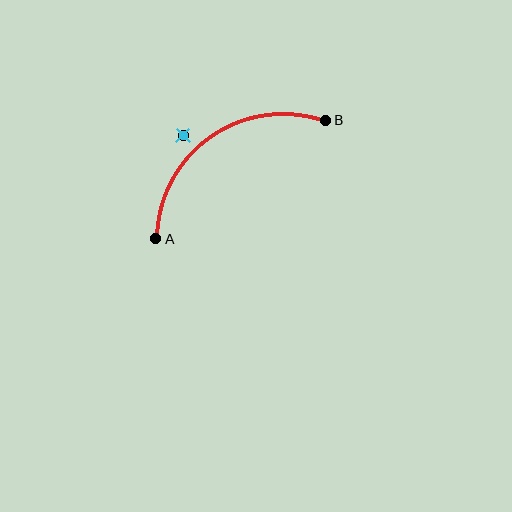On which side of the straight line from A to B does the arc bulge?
The arc bulges above and to the left of the straight line connecting A and B.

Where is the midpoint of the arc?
The arc midpoint is the point on the curve farthest from the straight line joining A and B. It sits above and to the left of that line.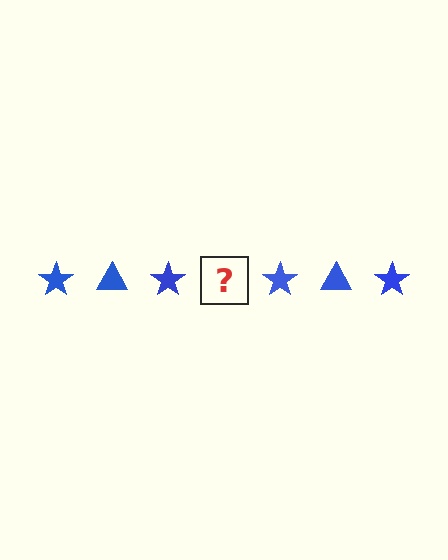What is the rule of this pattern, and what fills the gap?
The rule is that the pattern cycles through star, triangle shapes in blue. The gap should be filled with a blue triangle.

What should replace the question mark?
The question mark should be replaced with a blue triangle.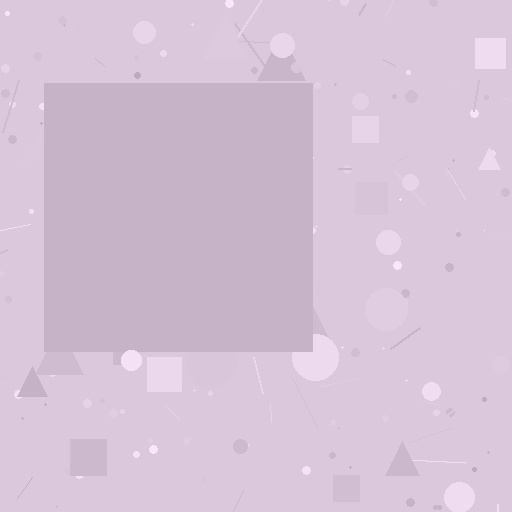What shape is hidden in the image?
A square is hidden in the image.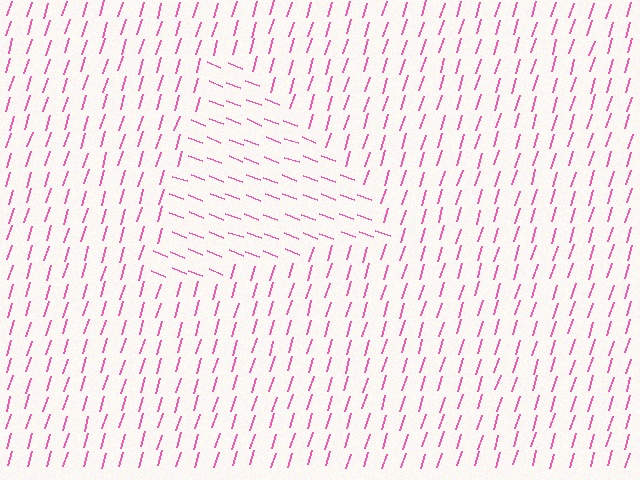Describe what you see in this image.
The image is filled with small pink line segments. A triangle region in the image has lines oriented differently from the surrounding lines, creating a visible texture boundary.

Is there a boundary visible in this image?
Yes, there is a texture boundary formed by a change in line orientation.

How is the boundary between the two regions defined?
The boundary is defined purely by a change in line orientation (approximately 86 degrees difference). All lines are the same color and thickness.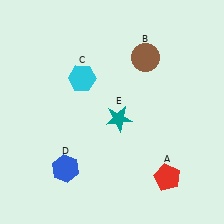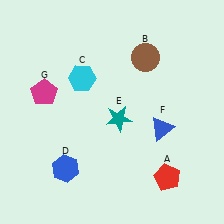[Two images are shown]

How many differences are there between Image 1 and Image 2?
There are 2 differences between the two images.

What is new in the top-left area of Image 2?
A magenta pentagon (G) was added in the top-left area of Image 2.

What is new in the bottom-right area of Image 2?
A blue triangle (F) was added in the bottom-right area of Image 2.